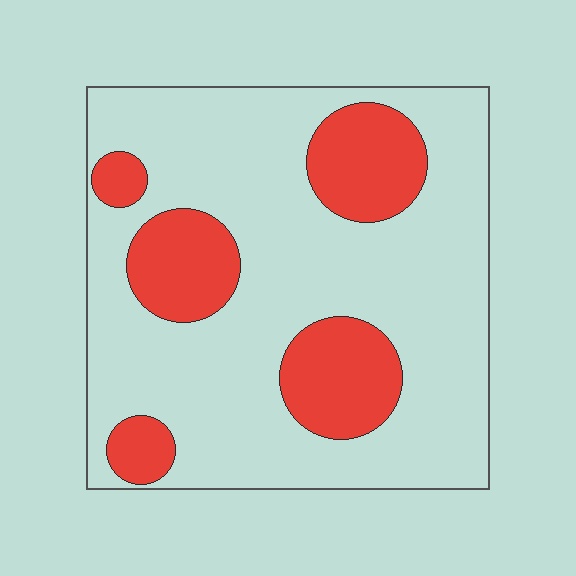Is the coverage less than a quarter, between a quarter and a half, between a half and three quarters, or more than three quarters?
Less than a quarter.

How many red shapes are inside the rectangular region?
5.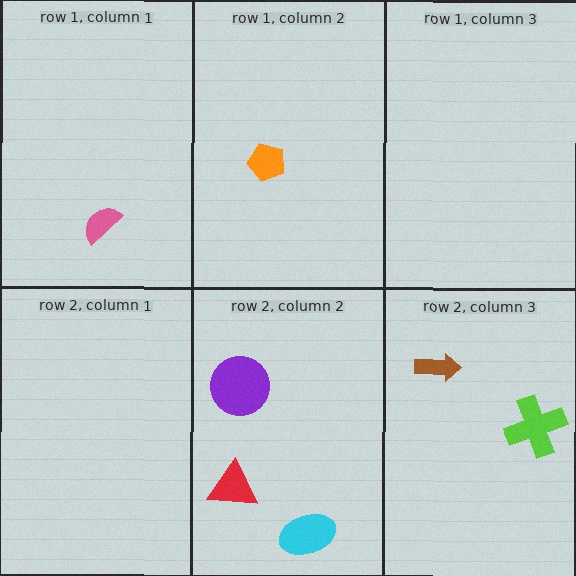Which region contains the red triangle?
The row 2, column 2 region.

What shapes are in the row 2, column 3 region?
The lime cross, the brown arrow.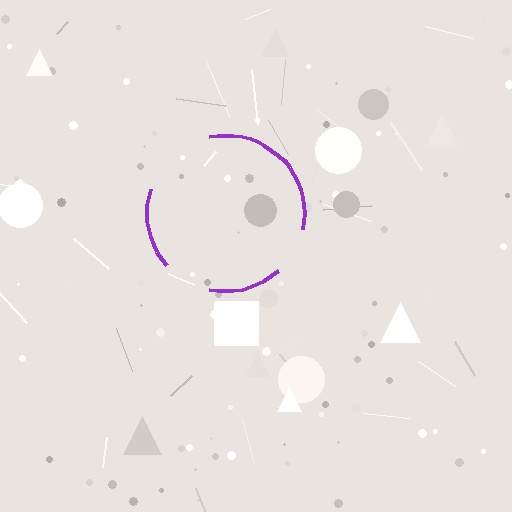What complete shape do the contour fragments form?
The contour fragments form a circle.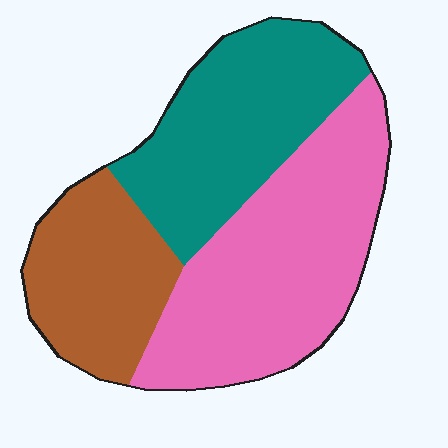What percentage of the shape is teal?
Teal takes up between a sixth and a third of the shape.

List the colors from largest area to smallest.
From largest to smallest: pink, teal, brown.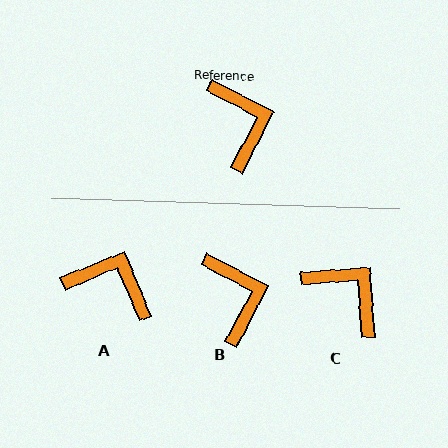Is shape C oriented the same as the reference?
No, it is off by about 32 degrees.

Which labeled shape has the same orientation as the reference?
B.